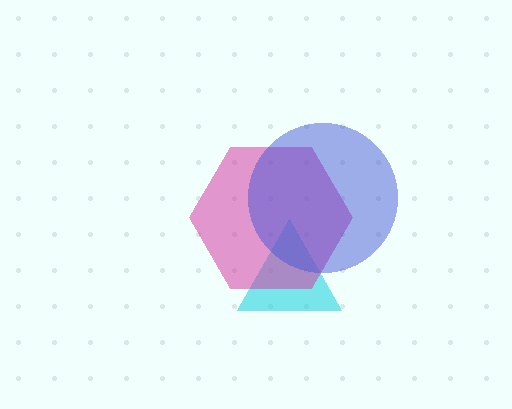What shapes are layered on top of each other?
The layered shapes are: a cyan triangle, a magenta hexagon, a blue circle.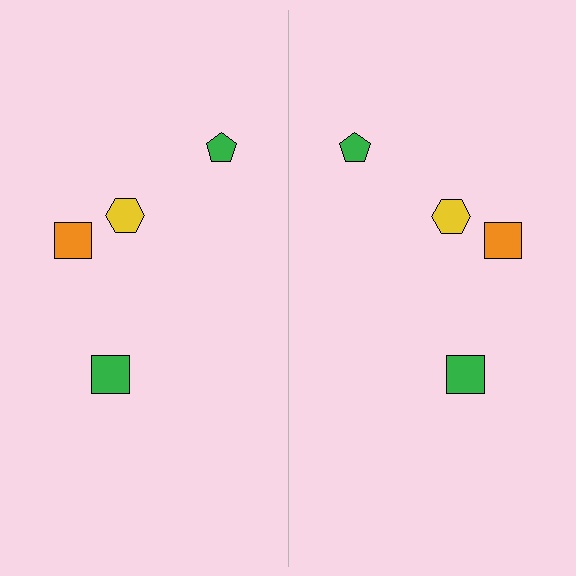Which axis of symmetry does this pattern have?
The pattern has a vertical axis of symmetry running through the center of the image.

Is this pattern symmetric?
Yes, this pattern has bilateral (reflection) symmetry.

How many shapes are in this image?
There are 8 shapes in this image.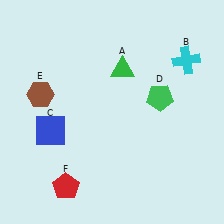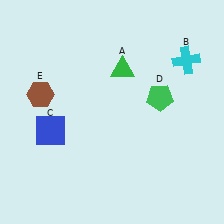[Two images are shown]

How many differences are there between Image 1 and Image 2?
There is 1 difference between the two images.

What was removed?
The red pentagon (F) was removed in Image 2.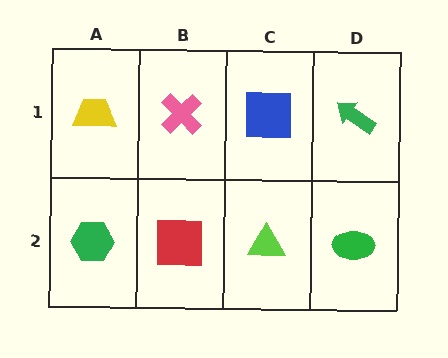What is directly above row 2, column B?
A pink cross.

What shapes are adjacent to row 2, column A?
A yellow trapezoid (row 1, column A), a red square (row 2, column B).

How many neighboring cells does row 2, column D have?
2.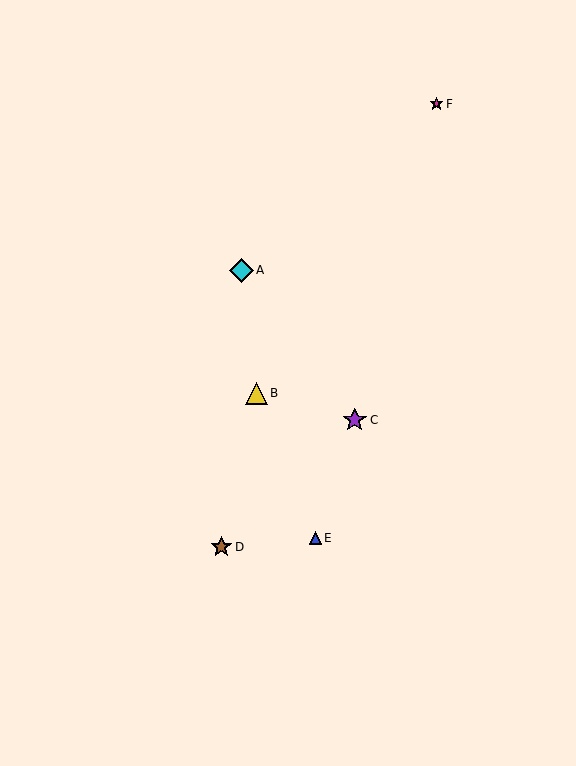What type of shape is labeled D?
Shape D is a brown star.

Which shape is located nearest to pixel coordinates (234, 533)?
The brown star (labeled D) at (221, 547) is nearest to that location.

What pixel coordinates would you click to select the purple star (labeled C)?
Click at (355, 420) to select the purple star C.